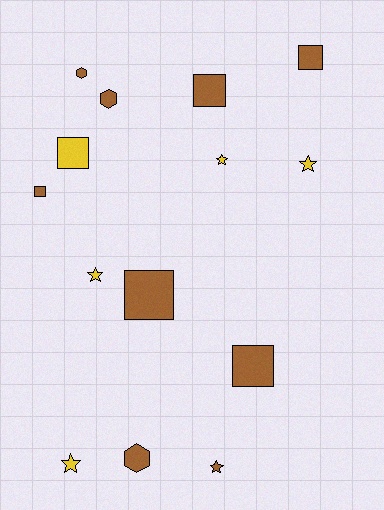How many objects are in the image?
There are 14 objects.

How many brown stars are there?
There is 1 brown star.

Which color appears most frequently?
Brown, with 9 objects.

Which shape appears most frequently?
Square, with 6 objects.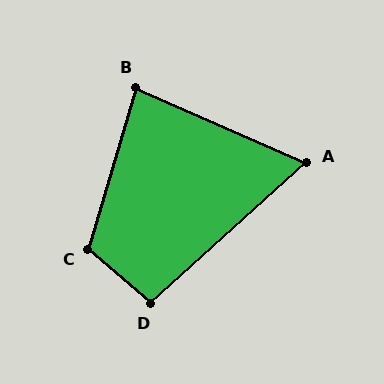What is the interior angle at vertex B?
Approximately 83 degrees (acute).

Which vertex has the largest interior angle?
C, at approximately 114 degrees.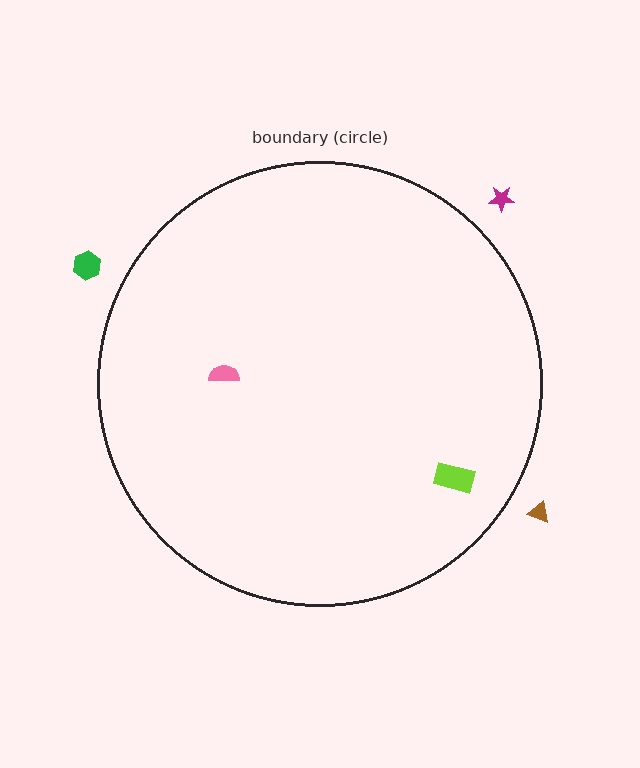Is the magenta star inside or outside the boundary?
Outside.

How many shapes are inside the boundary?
2 inside, 3 outside.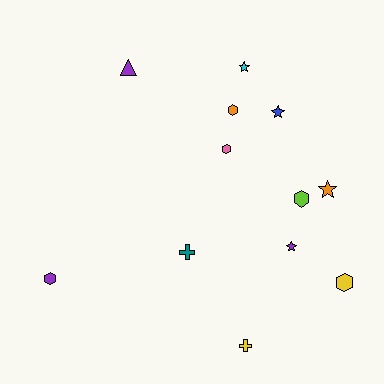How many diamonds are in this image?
There are no diamonds.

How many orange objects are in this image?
There are 2 orange objects.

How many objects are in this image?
There are 12 objects.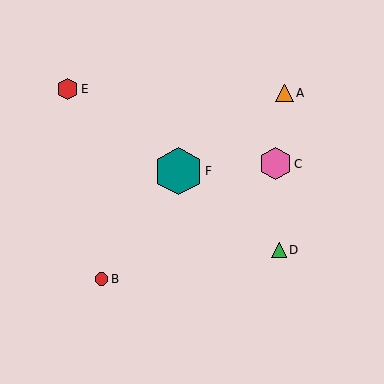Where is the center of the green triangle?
The center of the green triangle is at (279, 250).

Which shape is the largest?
The teal hexagon (labeled F) is the largest.